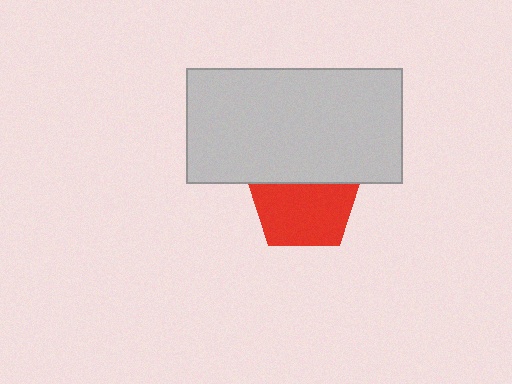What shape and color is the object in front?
The object in front is a light gray rectangle.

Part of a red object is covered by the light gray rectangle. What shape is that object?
It is a pentagon.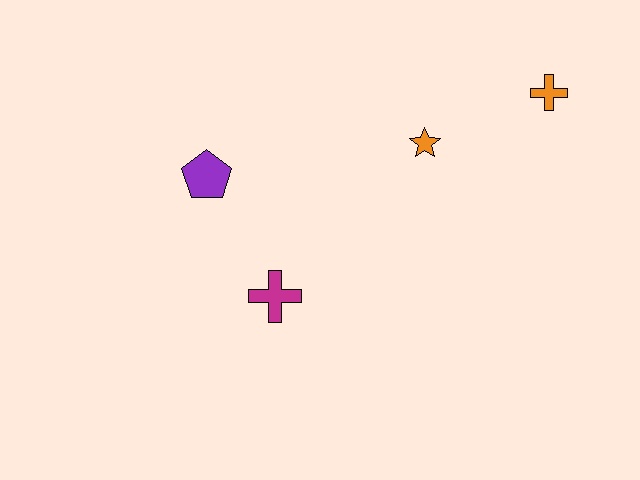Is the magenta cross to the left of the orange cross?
Yes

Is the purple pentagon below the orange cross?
Yes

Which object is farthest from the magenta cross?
The orange cross is farthest from the magenta cross.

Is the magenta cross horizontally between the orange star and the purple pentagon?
Yes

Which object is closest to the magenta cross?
The purple pentagon is closest to the magenta cross.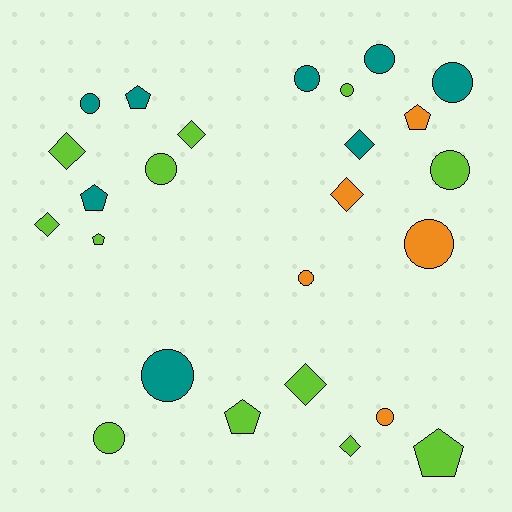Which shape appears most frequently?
Circle, with 12 objects.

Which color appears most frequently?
Lime, with 12 objects.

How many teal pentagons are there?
There are 2 teal pentagons.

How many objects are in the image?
There are 25 objects.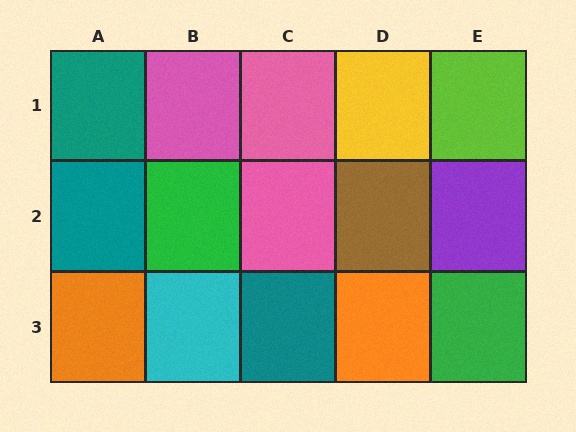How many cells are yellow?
1 cell is yellow.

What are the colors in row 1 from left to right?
Teal, pink, pink, yellow, lime.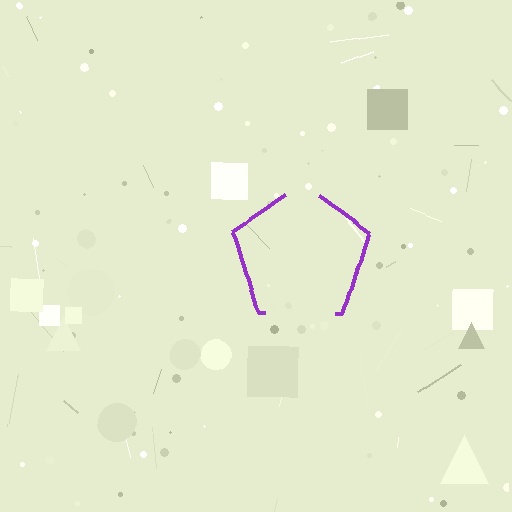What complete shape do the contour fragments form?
The contour fragments form a pentagon.